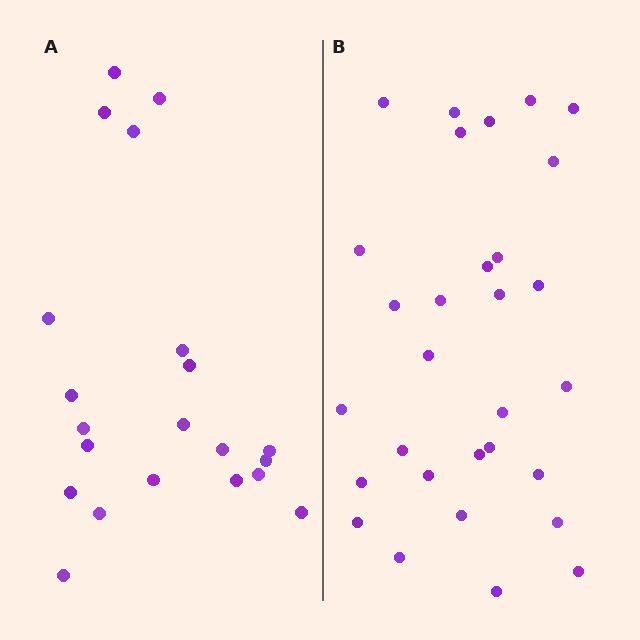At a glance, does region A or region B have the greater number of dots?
Region B (the right region) has more dots.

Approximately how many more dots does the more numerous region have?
Region B has roughly 8 or so more dots than region A.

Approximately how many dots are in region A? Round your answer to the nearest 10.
About 20 dots. (The exact count is 21, which rounds to 20.)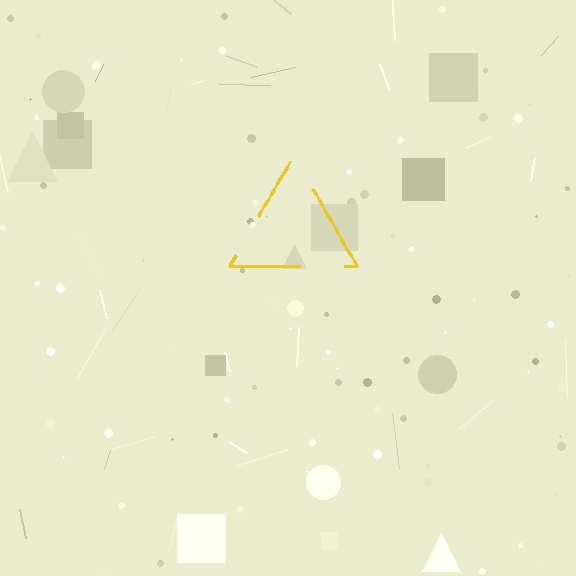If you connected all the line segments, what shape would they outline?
They would outline a triangle.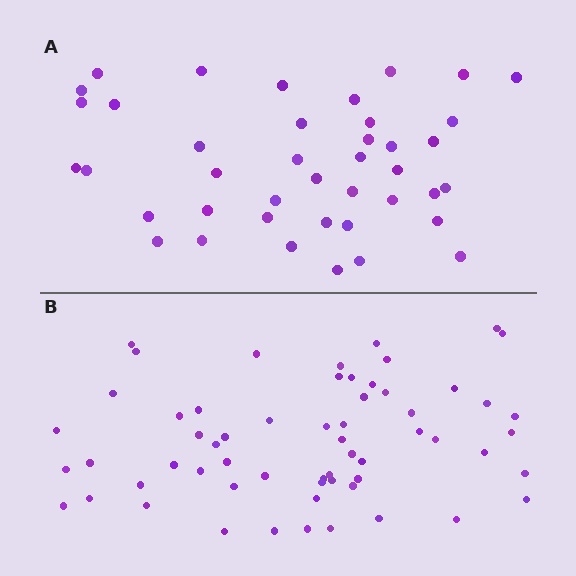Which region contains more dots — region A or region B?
Region B (the bottom region) has more dots.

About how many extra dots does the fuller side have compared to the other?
Region B has approximately 20 more dots than region A.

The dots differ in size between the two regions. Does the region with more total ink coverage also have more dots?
No. Region A has more total ink coverage because its dots are larger, but region B actually contains more individual dots. Total area can be misleading — the number of items is what matters here.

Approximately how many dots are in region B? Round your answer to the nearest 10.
About 60 dots.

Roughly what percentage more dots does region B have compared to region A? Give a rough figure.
About 45% more.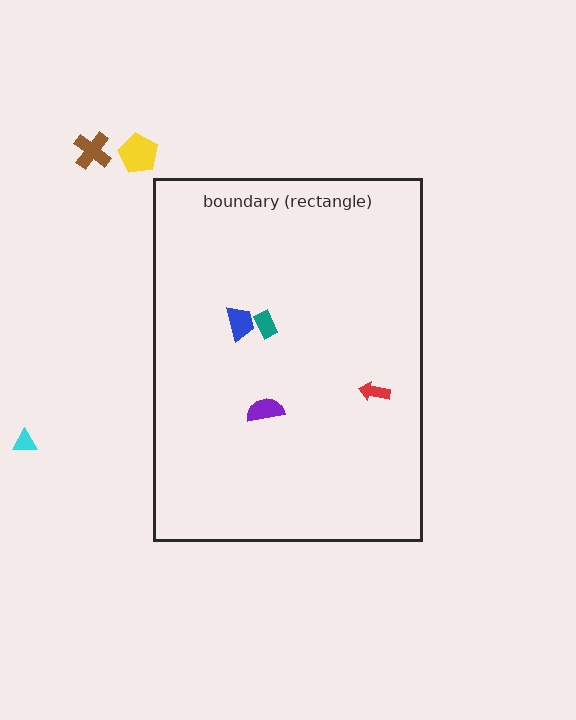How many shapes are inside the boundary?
4 inside, 3 outside.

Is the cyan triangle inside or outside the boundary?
Outside.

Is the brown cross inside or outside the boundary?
Outside.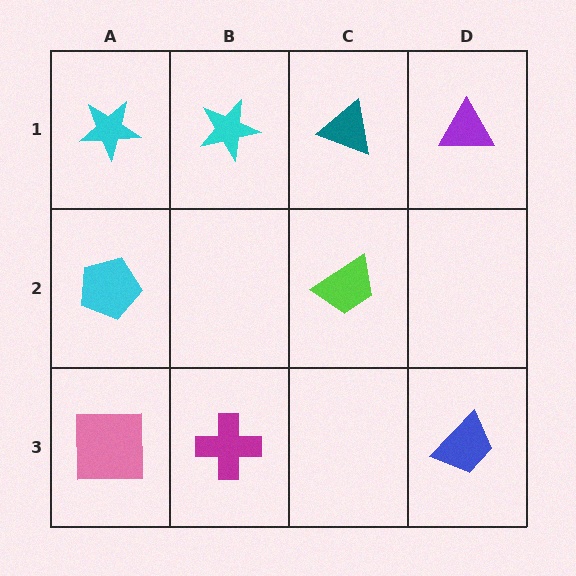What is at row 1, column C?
A teal triangle.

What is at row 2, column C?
A lime trapezoid.